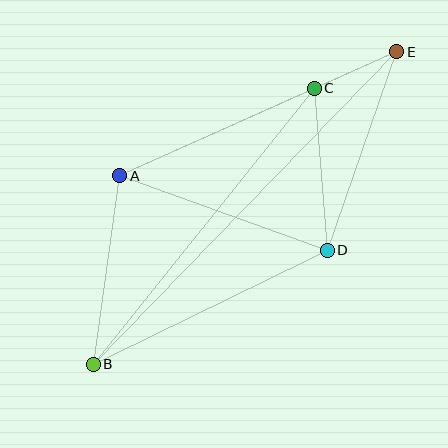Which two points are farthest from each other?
Points B and E are farthest from each other.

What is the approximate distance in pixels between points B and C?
The distance between B and C is approximately 354 pixels.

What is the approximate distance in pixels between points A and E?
The distance between A and E is approximately 303 pixels.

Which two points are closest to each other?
Points C and E are closest to each other.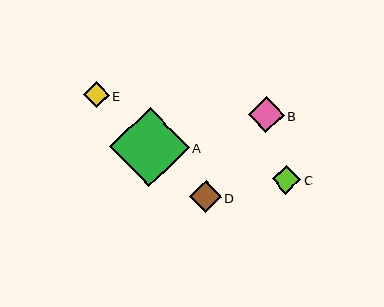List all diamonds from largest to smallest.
From largest to smallest: A, B, D, C, E.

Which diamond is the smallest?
Diamond E is the smallest with a size of approximately 26 pixels.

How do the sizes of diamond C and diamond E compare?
Diamond C and diamond E are approximately the same size.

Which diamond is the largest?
Diamond A is the largest with a size of approximately 80 pixels.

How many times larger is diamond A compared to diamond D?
Diamond A is approximately 2.5 times the size of diamond D.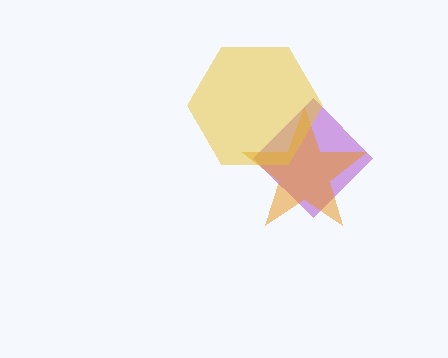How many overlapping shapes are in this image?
There are 3 overlapping shapes in the image.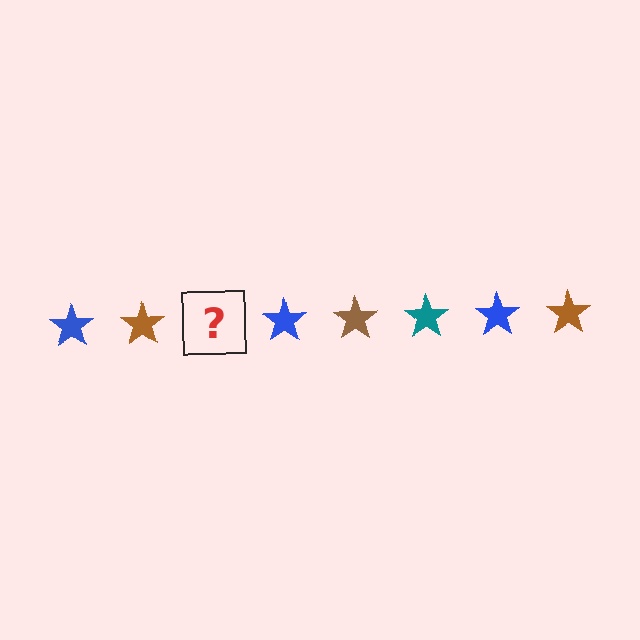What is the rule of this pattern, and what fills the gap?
The rule is that the pattern cycles through blue, brown, teal stars. The gap should be filled with a teal star.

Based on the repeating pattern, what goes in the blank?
The blank should be a teal star.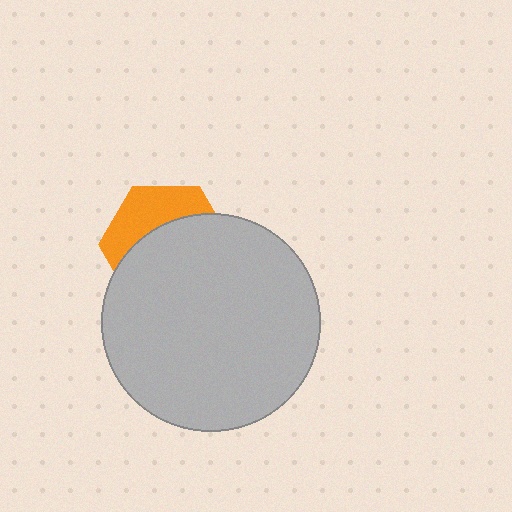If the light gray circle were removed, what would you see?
You would see the complete orange hexagon.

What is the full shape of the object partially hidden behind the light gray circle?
The partially hidden object is an orange hexagon.